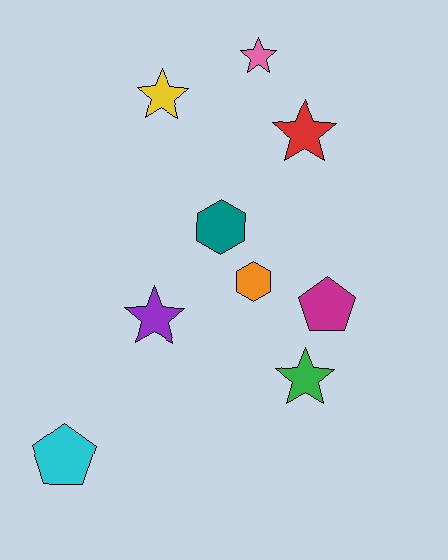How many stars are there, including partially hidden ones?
There are 5 stars.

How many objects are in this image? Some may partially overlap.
There are 9 objects.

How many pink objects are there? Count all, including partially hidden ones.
There is 1 pink object.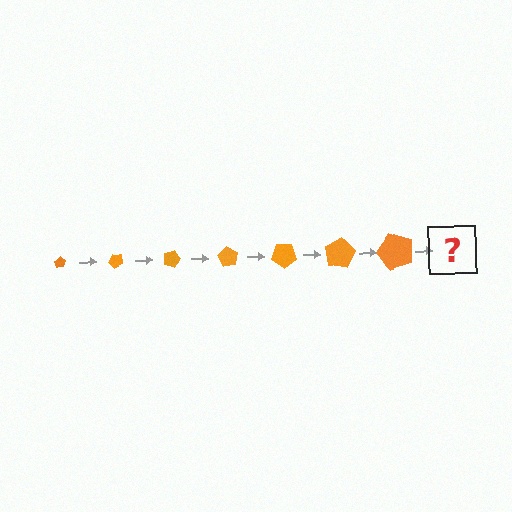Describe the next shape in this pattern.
It should be a pentagon, larger than the previous one and rotated 315 degrees from the start.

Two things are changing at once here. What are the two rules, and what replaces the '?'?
The two rules are that the pentagon grows larger each step and it rotates 45 degrees each step. The '?' should be a pentagon, larger than the previous one and rotated 315 degrees from the start.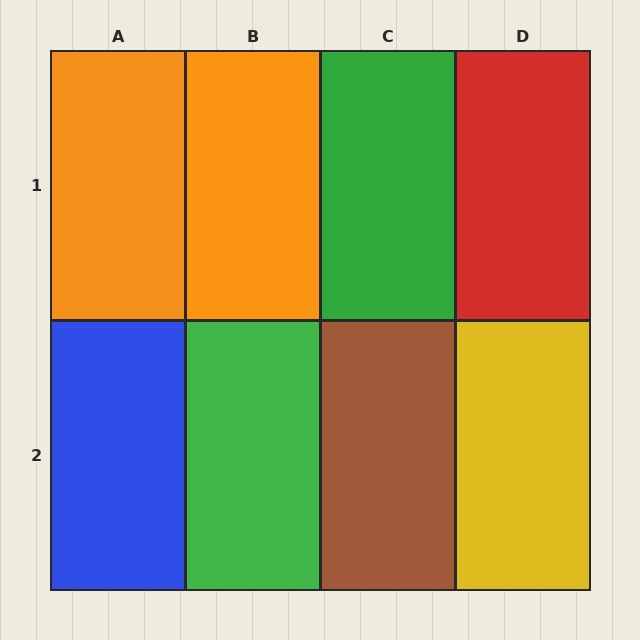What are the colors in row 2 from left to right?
Blue, green, brown, yellow.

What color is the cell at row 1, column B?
Orange.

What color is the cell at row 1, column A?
Orange.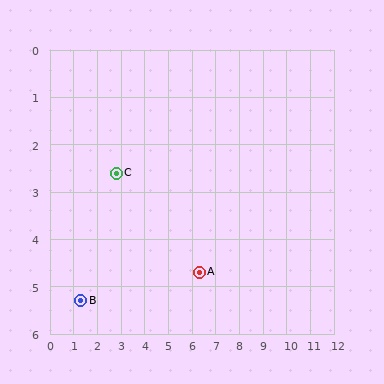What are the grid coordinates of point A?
Point A is at approximately (6.3, 4.7).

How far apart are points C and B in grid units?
Points C and B are about 3.1 grid units apart.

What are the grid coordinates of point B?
Point B is at approximately (1.3, 5.3).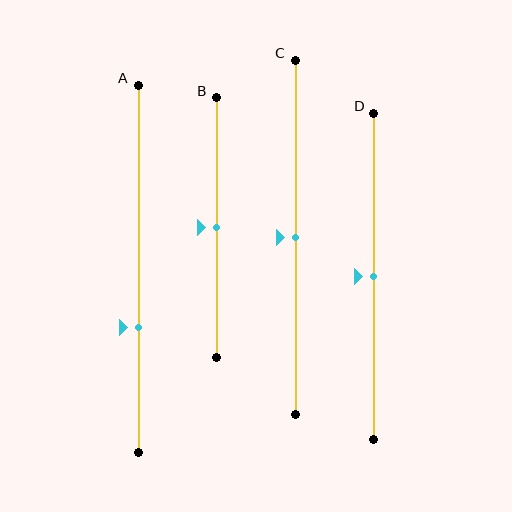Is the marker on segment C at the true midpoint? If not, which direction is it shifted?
Yes, the marker on segment C is at the true midpoint.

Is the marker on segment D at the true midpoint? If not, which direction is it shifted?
Yes, the marker on segment D is at the true midpoint.